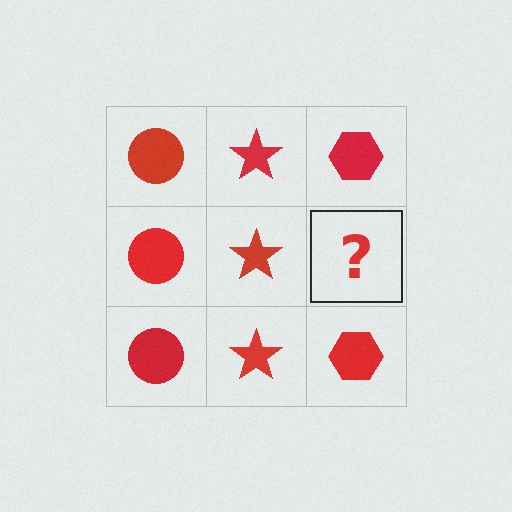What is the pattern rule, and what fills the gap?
The rule is that each column has a consistent shape. The gap should be filled with a red hexagon.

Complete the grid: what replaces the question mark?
The question mark should be replaced with a red hexagon.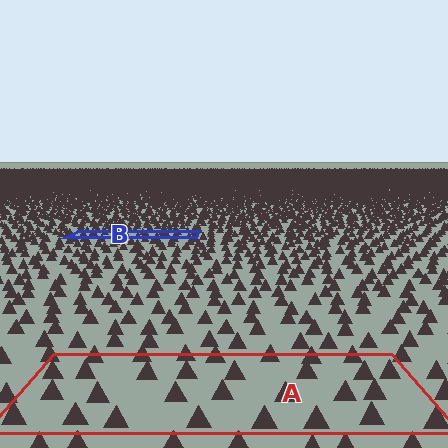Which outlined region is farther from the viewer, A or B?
Region B is farther from the viewer — the texture elements inside it appear smaller and more densely packed.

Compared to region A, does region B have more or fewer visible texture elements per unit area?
Region B has more texture elements per unit area — they are packed more densely because it is farther away.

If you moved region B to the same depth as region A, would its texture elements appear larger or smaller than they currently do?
They would appear larger. At a closer depth, the same texture elements are projected at a bigger on-screen size.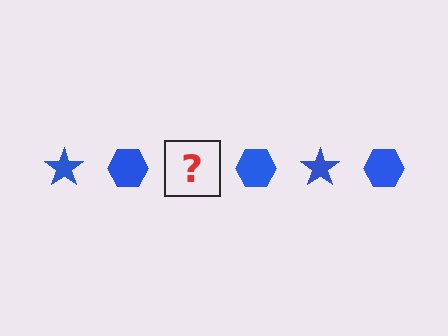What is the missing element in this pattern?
The missing element is a blue star.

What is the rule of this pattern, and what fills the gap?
The rule is that the pattern cycles through star, hexagon shapes in blue. The gap should be filled with a blue star.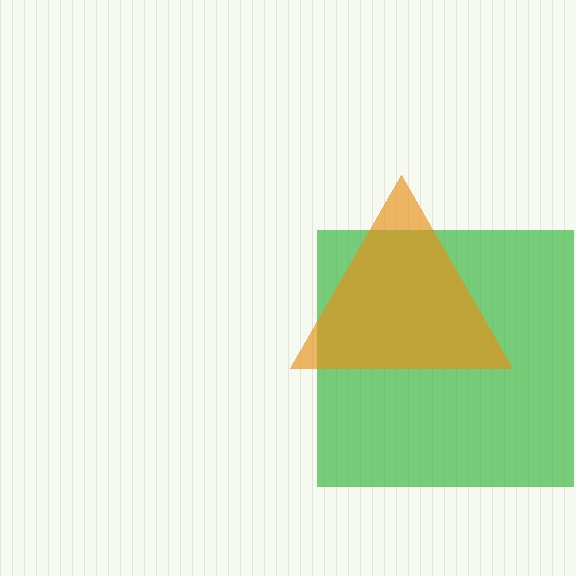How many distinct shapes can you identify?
There are 2 distinct shapes: a green square, an orange triangle.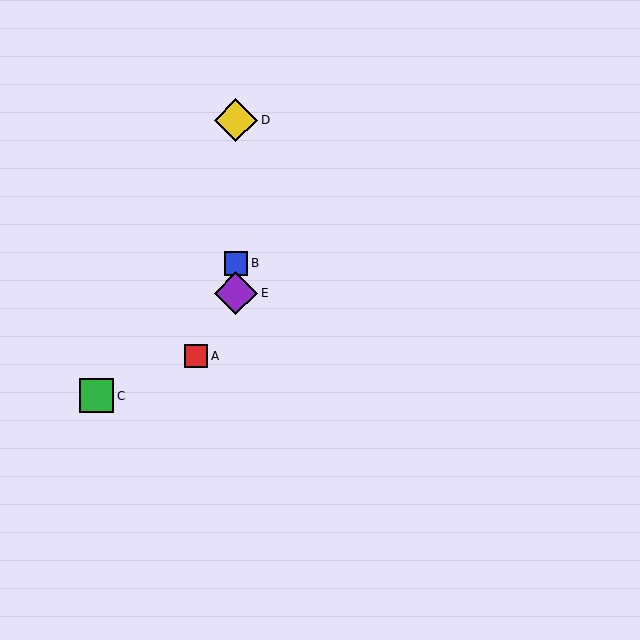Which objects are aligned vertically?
Objects B, D, E are aligned vertically.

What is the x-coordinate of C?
Object C is at x≈97.